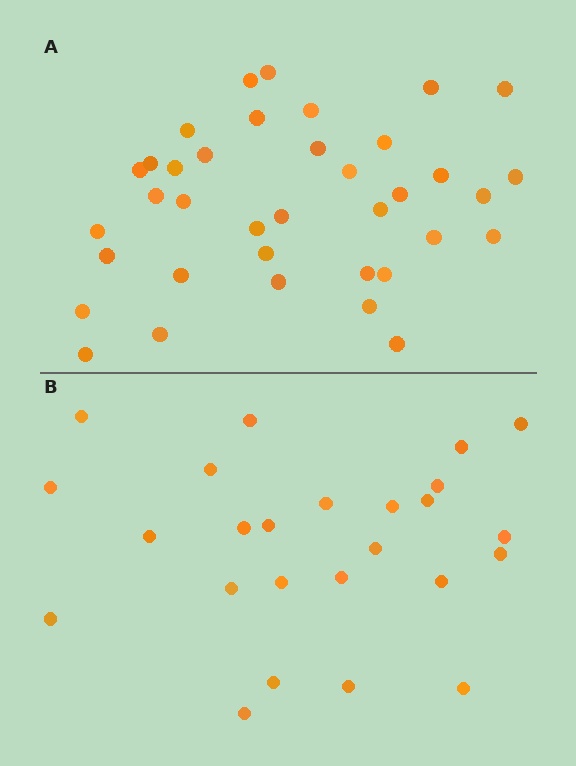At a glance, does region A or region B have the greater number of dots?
Region A (the top region) has more dots.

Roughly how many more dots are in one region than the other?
Region A has roughly 12 or so more dots than region B.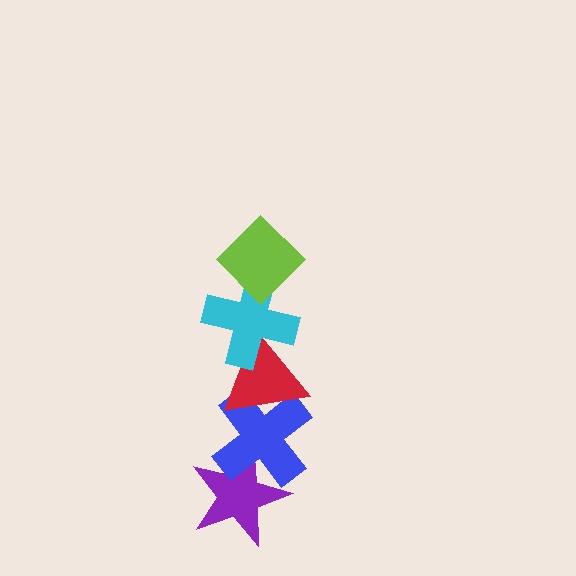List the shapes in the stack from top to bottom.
From top to bottom: the lime diamond, the cyan cross, the red triangle, the blue cross, the purple star.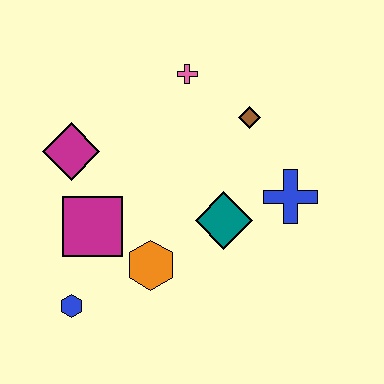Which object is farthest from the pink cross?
The blue hexagon is farthest from the pink cross.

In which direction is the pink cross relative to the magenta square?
The pink cross is above the magenta square.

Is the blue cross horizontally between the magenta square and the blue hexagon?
No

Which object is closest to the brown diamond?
The pink cross is closest to the brown diamond.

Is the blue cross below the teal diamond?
No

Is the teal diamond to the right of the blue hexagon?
Yes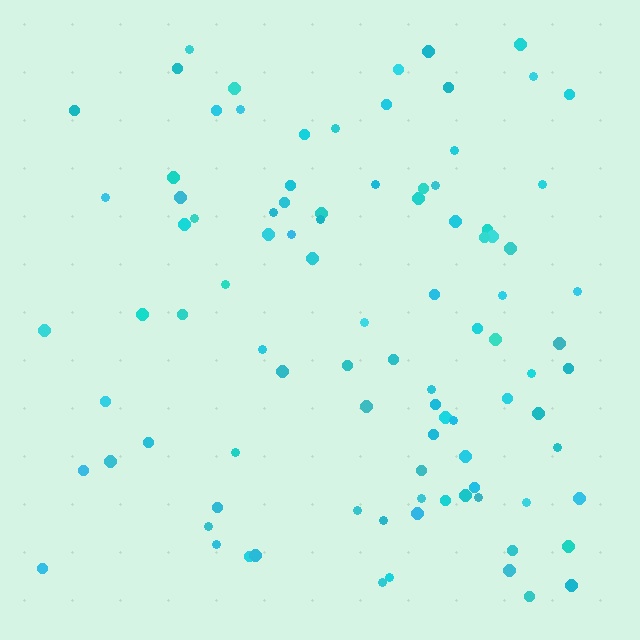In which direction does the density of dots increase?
From left to right, with the right side densest.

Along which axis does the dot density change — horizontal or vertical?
Horizontal.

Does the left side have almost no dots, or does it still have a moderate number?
Still a moderate number, just noticeably fewer than the right.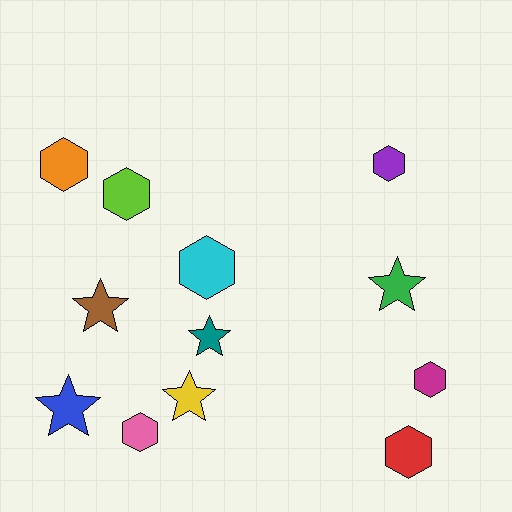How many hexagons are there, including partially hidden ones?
There are 7 hexagons.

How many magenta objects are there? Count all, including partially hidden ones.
There is 1 magenta object.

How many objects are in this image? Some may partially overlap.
There are 12 objects.